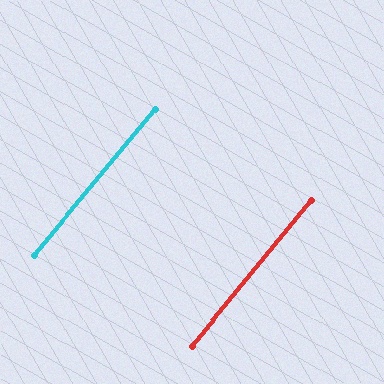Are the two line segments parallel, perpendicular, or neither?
Parallel — their directions differ by only 0.6°.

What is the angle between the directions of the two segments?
Approximately 1 degree.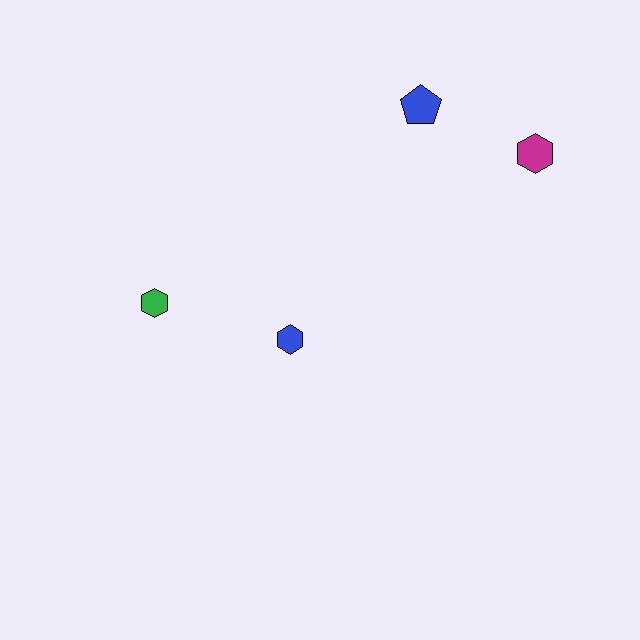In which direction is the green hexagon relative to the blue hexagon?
The green hexagon is to the left of the blue hexagon.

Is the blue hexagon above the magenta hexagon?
No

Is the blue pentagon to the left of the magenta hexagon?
Yes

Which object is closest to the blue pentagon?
The magenta hexagon is closest to the blue pentagon.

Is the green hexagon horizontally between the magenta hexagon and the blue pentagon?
No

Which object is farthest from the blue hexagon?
The magenta hexagon is farthest from the blue hexagon.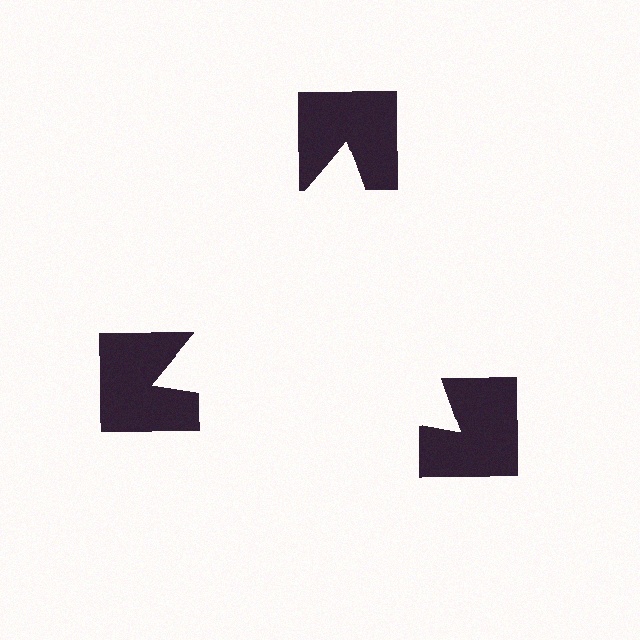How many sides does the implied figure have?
3 sides.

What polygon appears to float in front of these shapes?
An illusory triangle — its edges are inferred from the aligned wedge cuts in the notched squares, not physically drawn.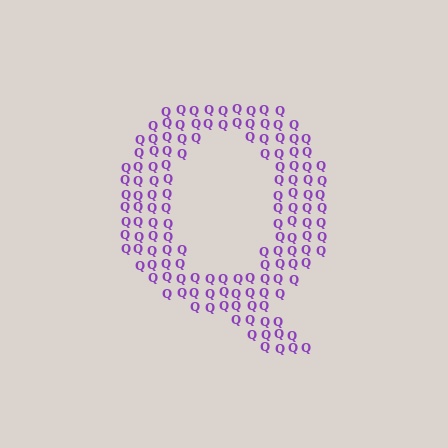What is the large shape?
The large shape is the letter Q.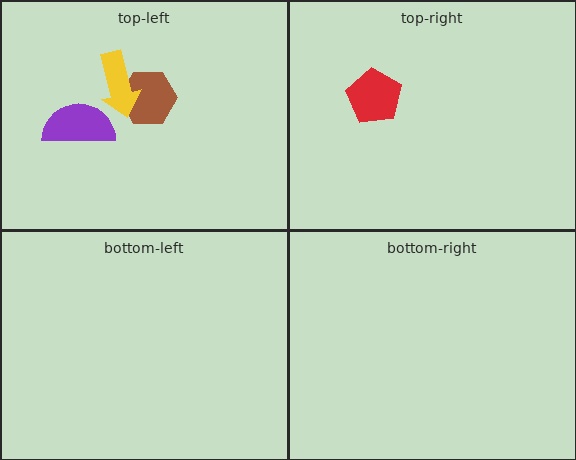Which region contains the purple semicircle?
The top-left region.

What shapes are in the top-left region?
The brown hexagon, the purple semicircle, the yellow arrow.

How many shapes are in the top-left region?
3.